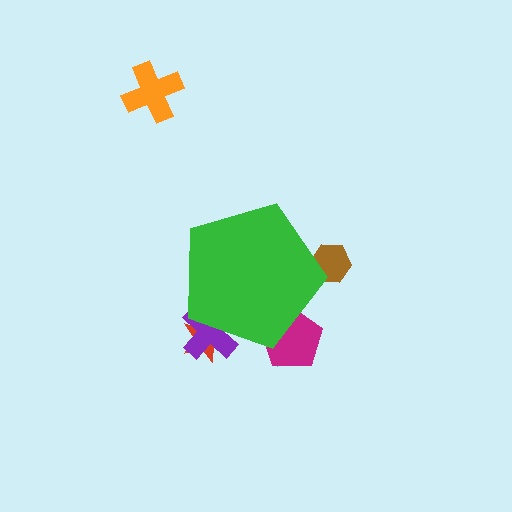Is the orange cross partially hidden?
No, the orange cross is fully visible.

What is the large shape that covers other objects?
A green pentagon.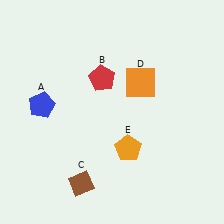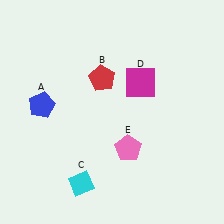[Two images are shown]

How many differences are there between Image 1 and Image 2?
There are 3 differences between the two images.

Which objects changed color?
C changed from brown to cyan. D changed from orange to magenta. E changed from orange to pink.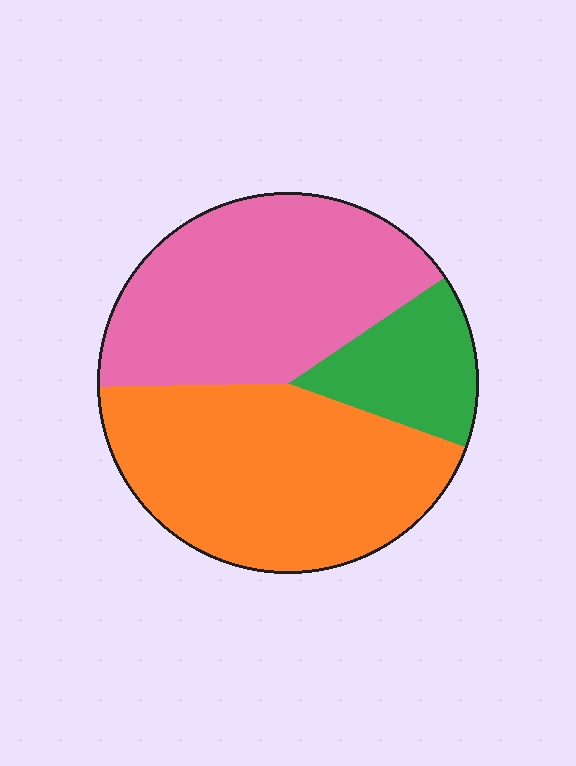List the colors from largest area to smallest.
From largest to smallest: orange, pink, green.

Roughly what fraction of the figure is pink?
Pink takes up about two fifths (2/5) of the figure.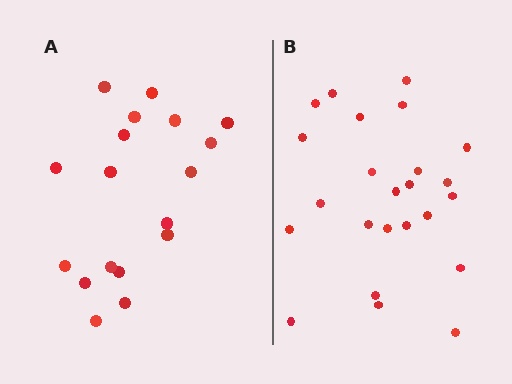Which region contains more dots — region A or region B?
Region B (the right region) has more dots.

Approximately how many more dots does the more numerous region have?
Region B has about 6 more dots than region A.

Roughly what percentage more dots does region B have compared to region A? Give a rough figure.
About 35% more.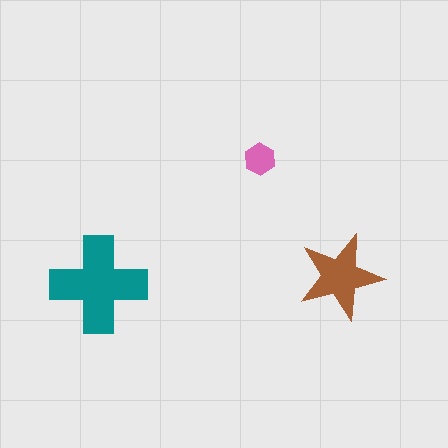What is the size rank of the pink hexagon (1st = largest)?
3rd.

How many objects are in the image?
There are 3 objects in the image.